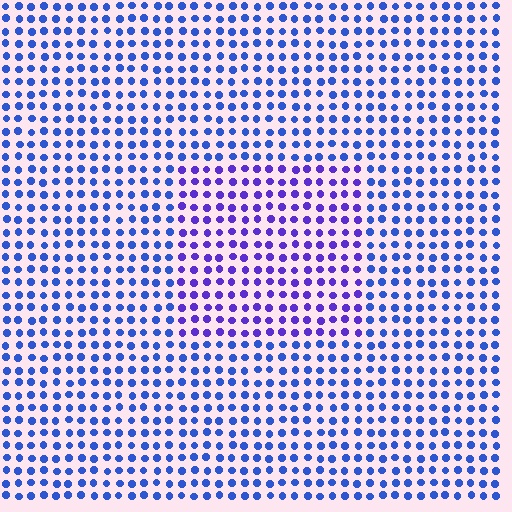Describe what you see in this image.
The image is filled with small blue elements in a uniform arrangement. A rectangle-shaped region is visible where the elements are tinted to a slightly different hue, forming a subtle color boundary.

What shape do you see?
I see a rectangle.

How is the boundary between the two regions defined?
The boundary is defined purely by a slight shift in hue (about 32 degrees). Spacing, size, and orientation are identical on both sides.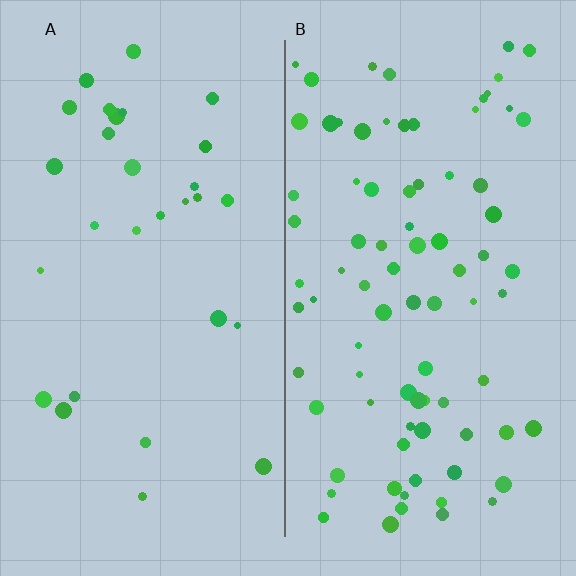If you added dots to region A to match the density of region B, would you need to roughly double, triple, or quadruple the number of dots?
Approximately triple.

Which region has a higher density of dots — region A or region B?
B (the right).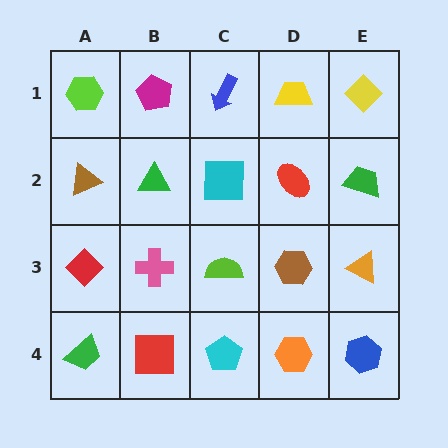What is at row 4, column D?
An orange hexagon.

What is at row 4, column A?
A green trapezoid.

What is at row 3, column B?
A pink cross.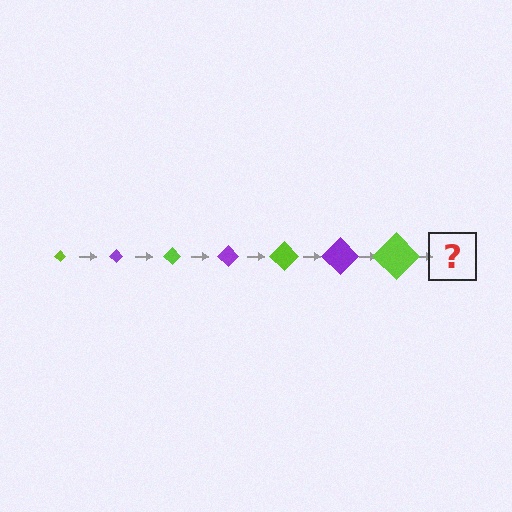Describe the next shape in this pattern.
It should be a purple diamond, larger than the previous one.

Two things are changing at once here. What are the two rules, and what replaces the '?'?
The two rules are that the diamond grows larger each step and the color cycles through lime and purple. The '?' should be a purple diamond, larger than the previous one.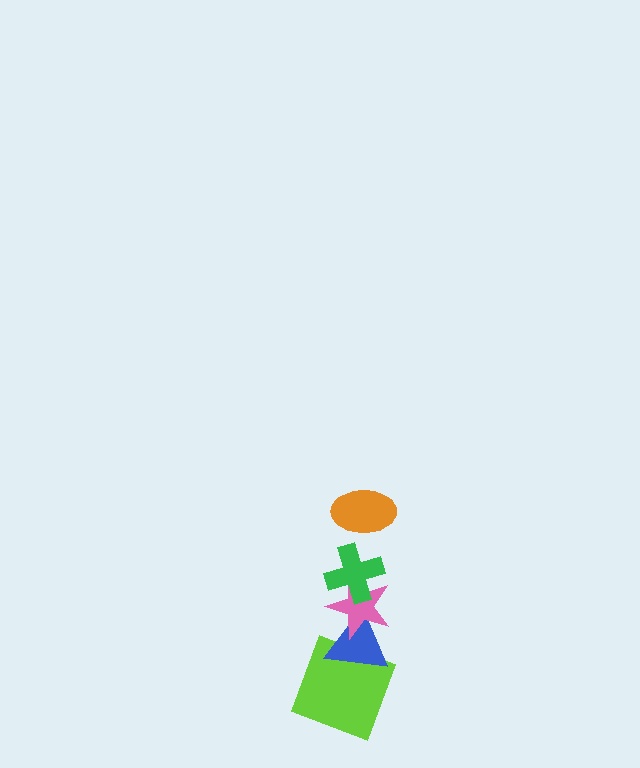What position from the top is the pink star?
The pink star is 3rd from the top.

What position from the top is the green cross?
The green cross is 2nd from the top.